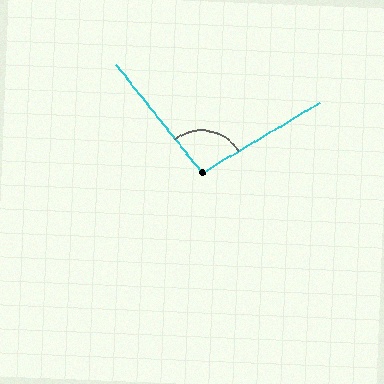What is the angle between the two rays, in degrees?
Approximately 98 degrees.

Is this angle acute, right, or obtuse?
It is obtuse.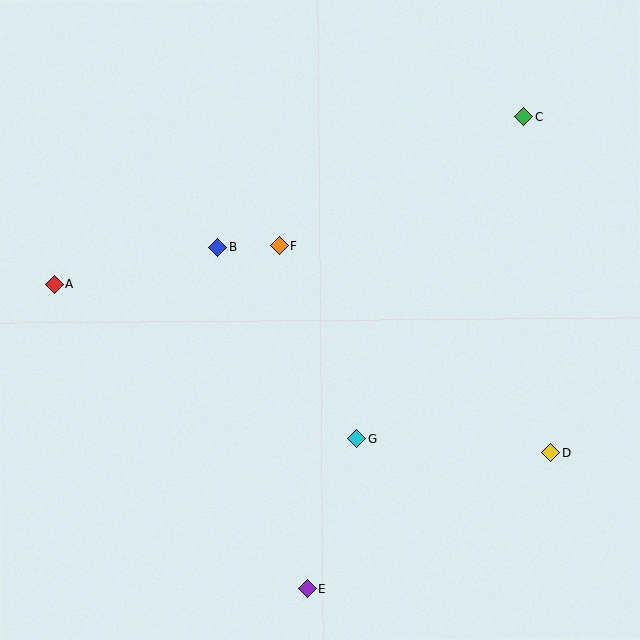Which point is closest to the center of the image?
Point F at (279, 246) is closest to the center.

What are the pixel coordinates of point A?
Point A is at (54, 285).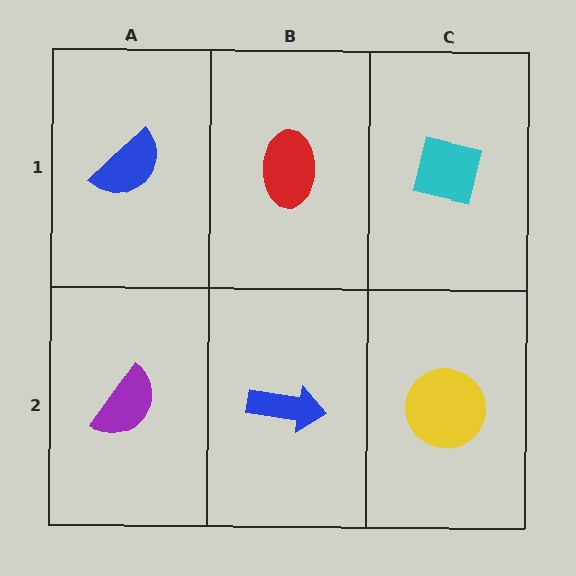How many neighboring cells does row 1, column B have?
3.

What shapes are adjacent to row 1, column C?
A yellow circle (row 2, column C), a red ellipse (row 1, column B).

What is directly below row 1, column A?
A purple semicircle.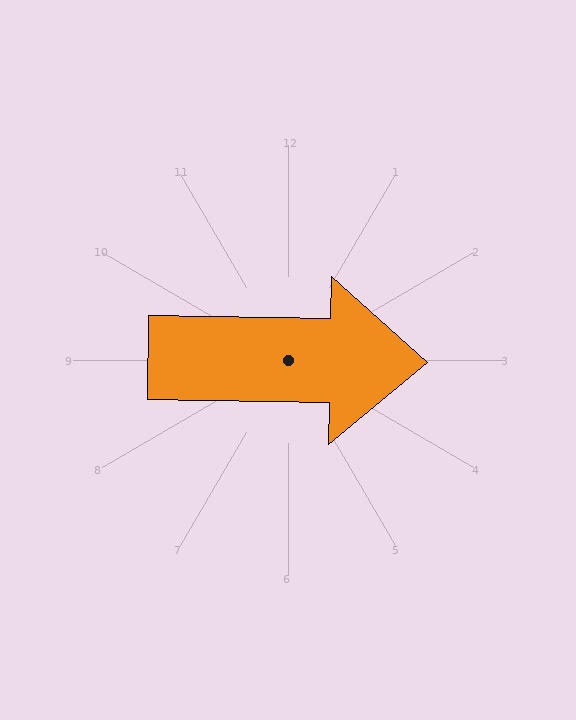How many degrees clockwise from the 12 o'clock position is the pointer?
Approximately 91 degrees.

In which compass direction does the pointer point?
East.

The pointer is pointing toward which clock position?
Roughly 3 o'clock.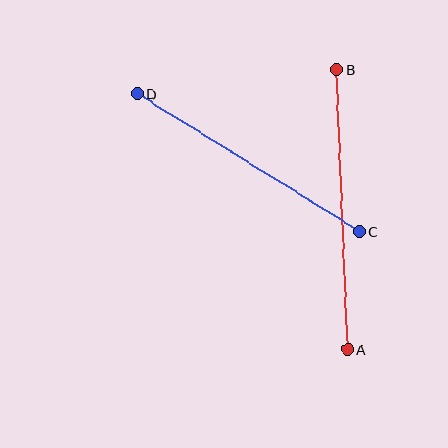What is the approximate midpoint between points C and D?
The midpoint is at approximately (248, 163) pixels.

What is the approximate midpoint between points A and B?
The midpoint is at approximately (342, 210) pixels.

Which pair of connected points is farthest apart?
Points A and B are farthest apart.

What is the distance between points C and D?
The distance is approximately 262 pixels.